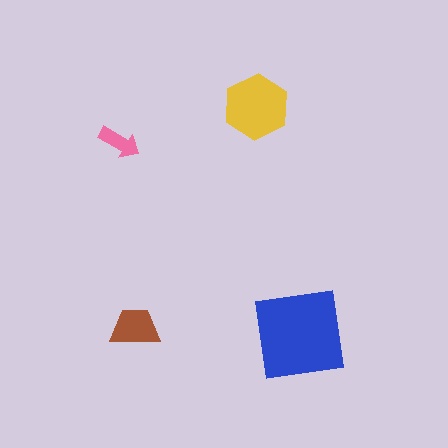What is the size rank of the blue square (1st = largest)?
1st.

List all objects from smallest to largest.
The pink arrow, the brown trapezoid, the yellow hexagon, the blue square.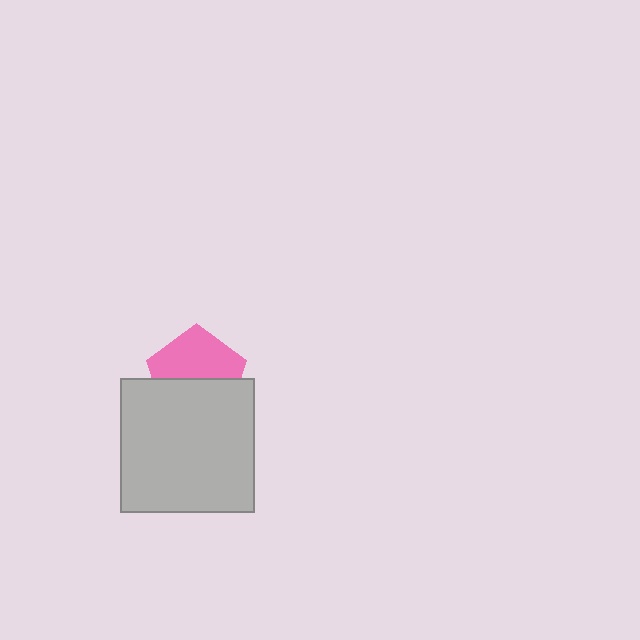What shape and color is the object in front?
The object in front is a light gray square.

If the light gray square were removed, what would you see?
You would see the complete pink pentagon.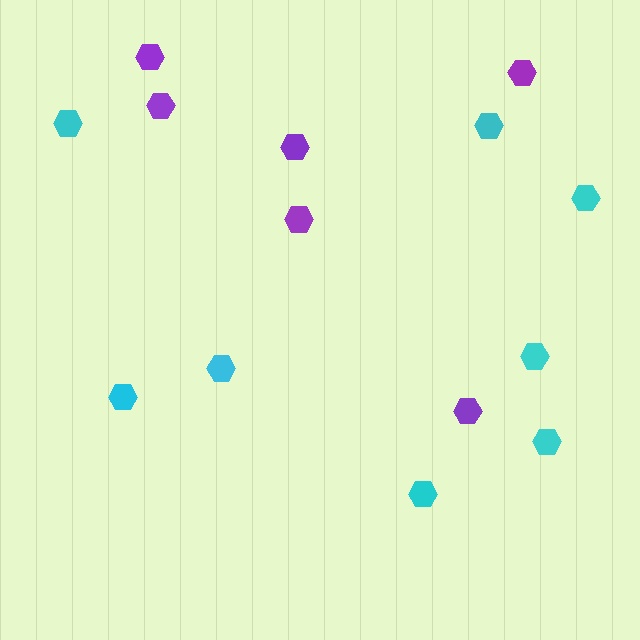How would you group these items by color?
There are 2 groups: one group of purple hexagons (6) and one group of cyan hexagons (8).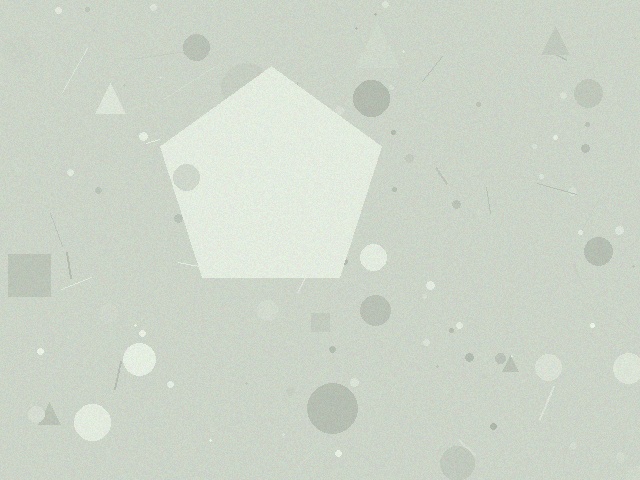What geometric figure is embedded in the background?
A pentagon is embedded in the background.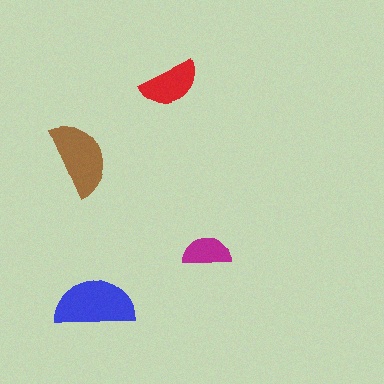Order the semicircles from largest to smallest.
the blue one, the brown one, the red one, the magenta one.